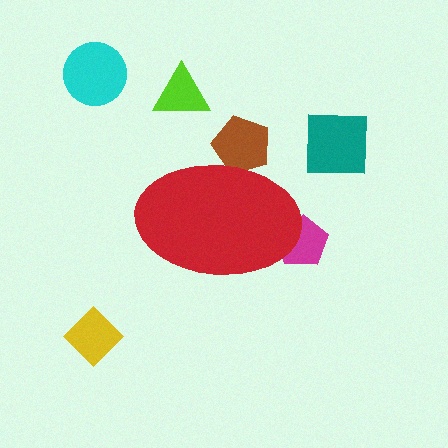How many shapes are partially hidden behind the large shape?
2 shapes are partially hidden.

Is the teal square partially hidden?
No, the teal square is fully visible.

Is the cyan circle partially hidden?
No, the cyan circle is fully visible.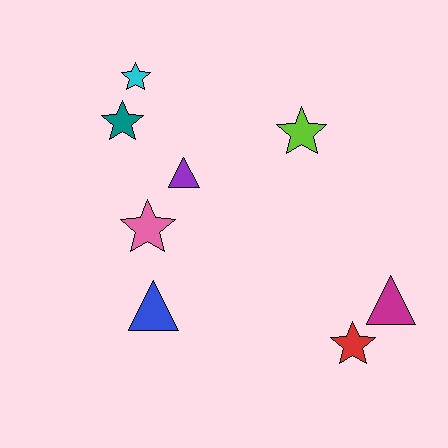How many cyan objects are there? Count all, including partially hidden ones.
There is 1 cyan object.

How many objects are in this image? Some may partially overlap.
There are 8 objects.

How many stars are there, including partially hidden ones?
There are 5 stars.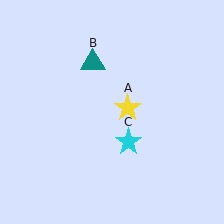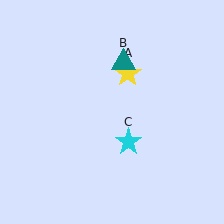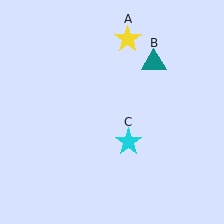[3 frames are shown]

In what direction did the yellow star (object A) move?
The yellow star (object A) moved up.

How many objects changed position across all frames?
2 objects changed position: yellow star (object A), teal triangle (object B).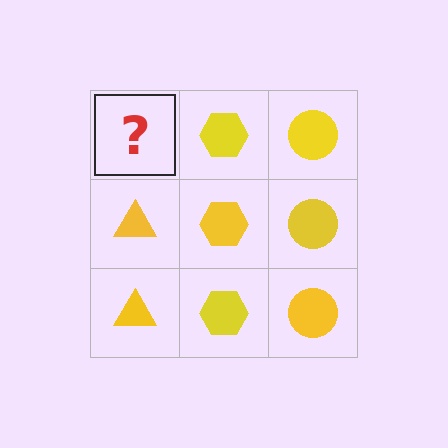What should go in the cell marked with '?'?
The missing cell should contain a yellow triangle.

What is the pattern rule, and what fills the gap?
The rule is that each column has a consistent shape. The gap should be filled with a yellow triangle.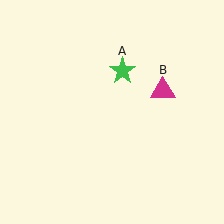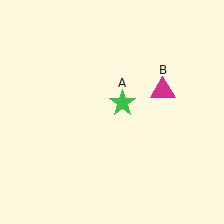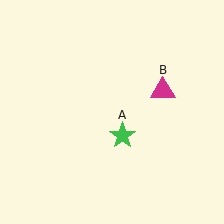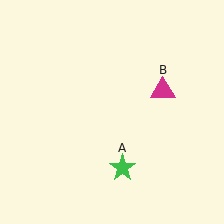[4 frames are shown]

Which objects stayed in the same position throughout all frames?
Magenta triangle (object B) remained stationary.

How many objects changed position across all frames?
1 object changed position: green star (object A).